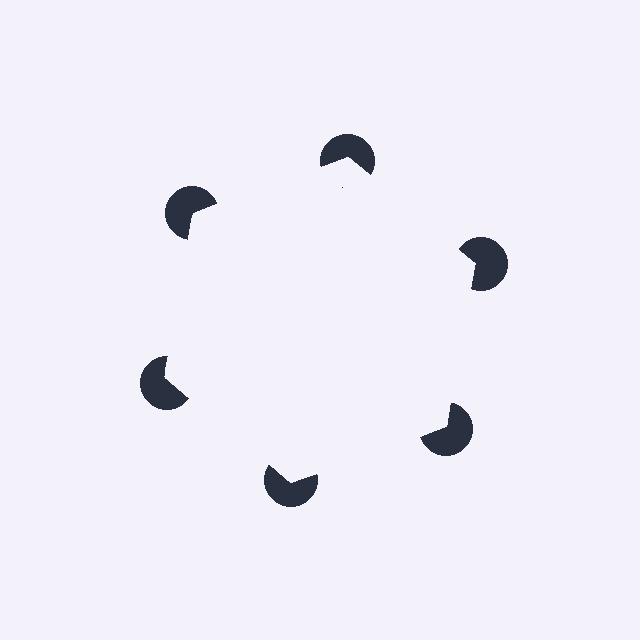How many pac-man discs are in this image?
There are 6 — one at each vertex of the illusory hexagon.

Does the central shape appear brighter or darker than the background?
It typically appears slightly brighter than the background, even though no actual brightness change is drawn.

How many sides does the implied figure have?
6 sides.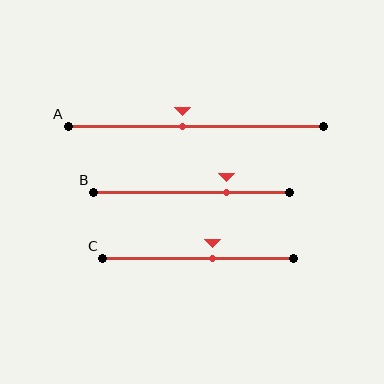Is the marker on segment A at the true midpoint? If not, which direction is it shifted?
No, the marker on segment A is shifted to the left by about 5% of the segment length.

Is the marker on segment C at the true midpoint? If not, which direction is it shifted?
No, the marker on segment C is shifted to the right by about 8% of the segment length.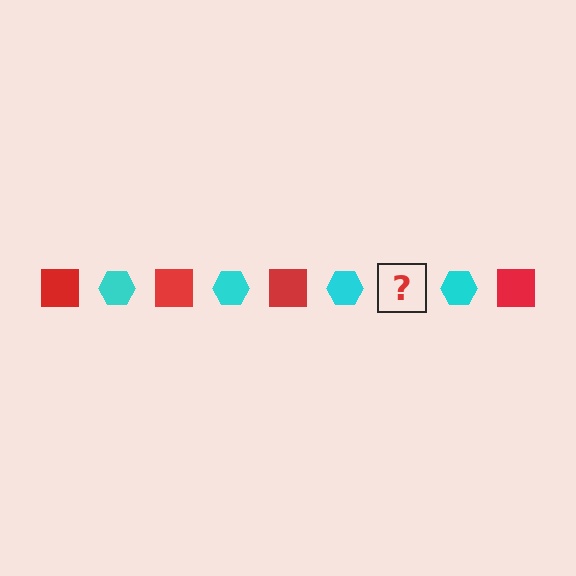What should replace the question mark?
The question mark should be replaced with a red square.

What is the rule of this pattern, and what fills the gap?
The rule is that the pattern alternates between red square and cyan hexagon. The gap should be filled with a red square.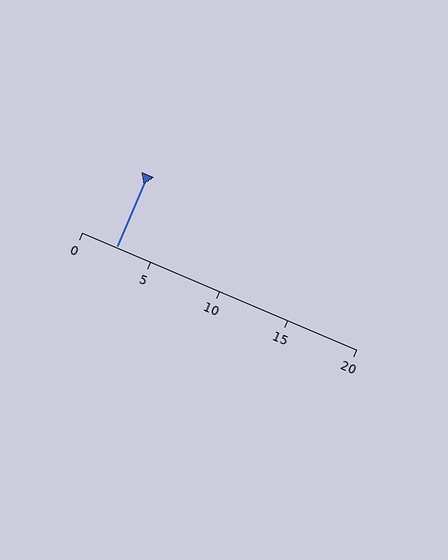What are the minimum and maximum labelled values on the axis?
The axis runs from 0 to 20.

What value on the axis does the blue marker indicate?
The marker indicates approximately 2.5.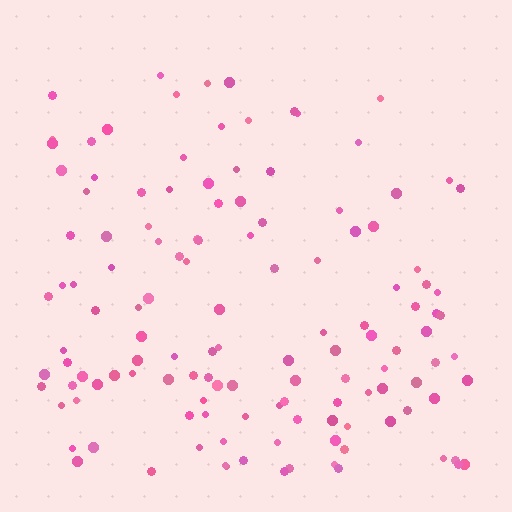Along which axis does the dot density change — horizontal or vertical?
Vertical.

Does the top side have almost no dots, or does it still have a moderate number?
Still a moderate number, just noticeably fewer than the bottom.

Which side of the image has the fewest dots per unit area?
The top.